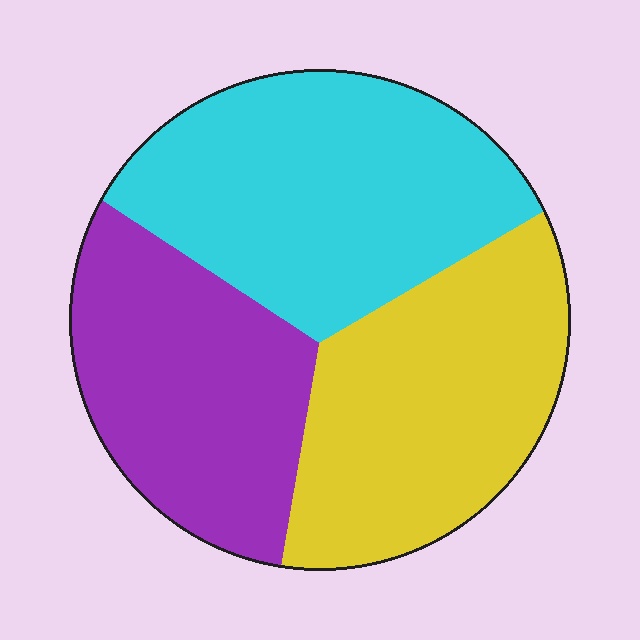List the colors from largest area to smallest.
From largest to smallest: cyan, yellow, purple.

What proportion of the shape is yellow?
Yellow covers 33% of the shape.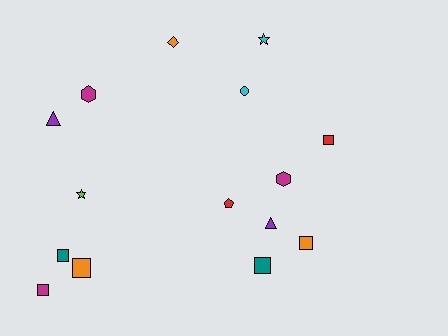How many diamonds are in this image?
There is 1 diamond.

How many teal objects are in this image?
There are 2 teal objects.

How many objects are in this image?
There are 15 objects.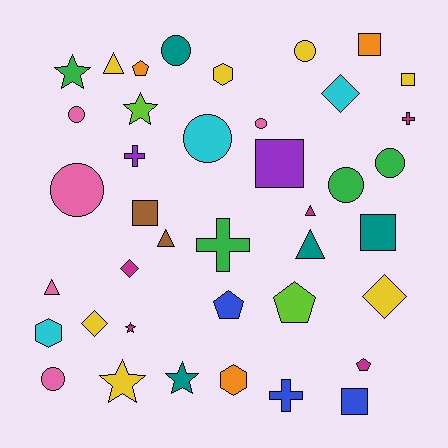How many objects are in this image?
There are 40 objects.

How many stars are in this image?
There are 5 stars.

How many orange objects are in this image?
There are 3 orange objects.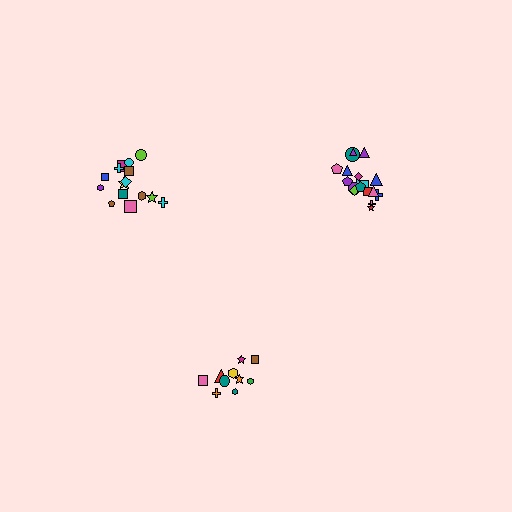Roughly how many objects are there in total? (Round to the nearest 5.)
Roughly 45 objects in total.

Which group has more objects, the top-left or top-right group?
The top-right group.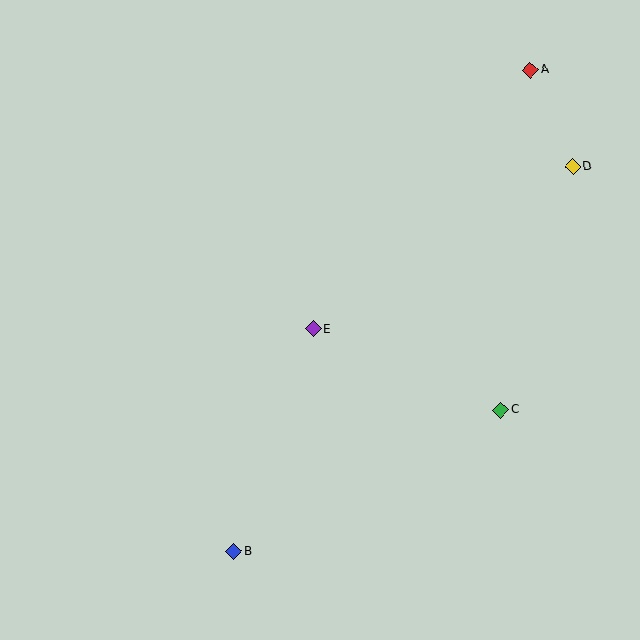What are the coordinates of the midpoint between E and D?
The midpoint between E and D is at (443, 248).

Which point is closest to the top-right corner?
Point A is closest to the top-right corner.